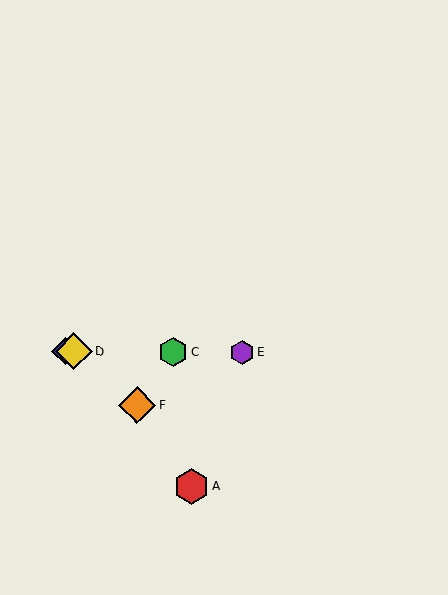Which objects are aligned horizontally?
Objects B, C, D, E are aligned horizontally.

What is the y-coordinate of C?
Object C is at y≈352.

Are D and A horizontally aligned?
No, D is at y≈352 and A is at y≈486.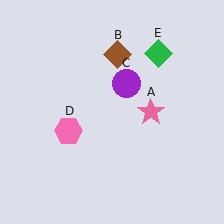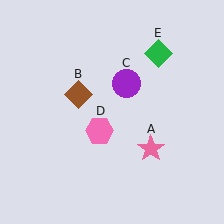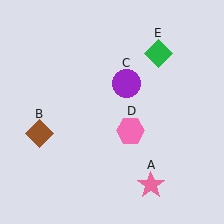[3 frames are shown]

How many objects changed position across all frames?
3 objects changed position: pink star (object A), brown diamond (object B), pink hexagon (object D).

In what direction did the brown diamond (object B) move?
The brown diamond (object B) moved down and to the left.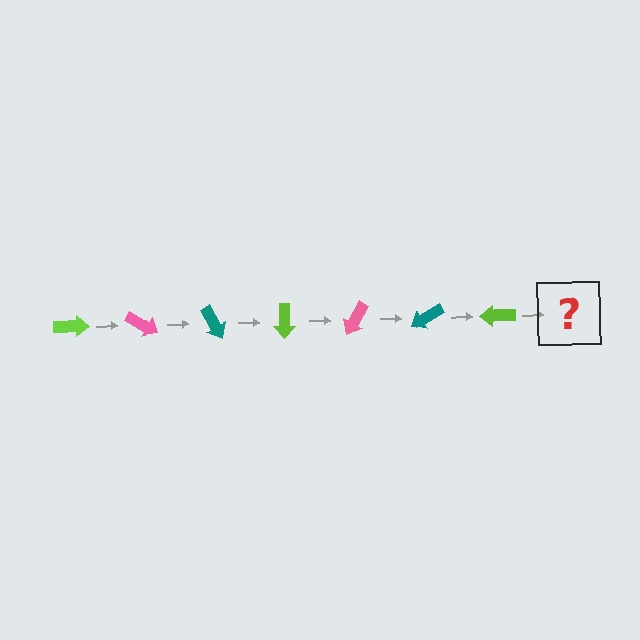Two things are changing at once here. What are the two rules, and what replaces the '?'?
The two rules are that it rotates 30 degrees each step and the color cycles through lime, pink, and teal. The '?' should be a pink arrow, rotated 210 degrees from the start.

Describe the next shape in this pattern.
It should be a pink arrow, rotated 210 degrees from the start.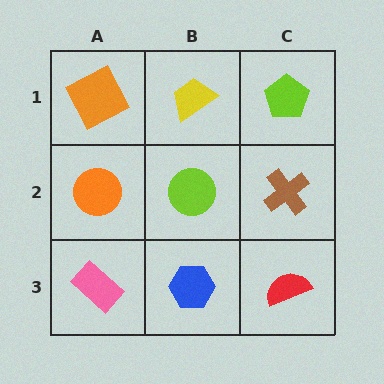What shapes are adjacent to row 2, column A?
An orange square (row 1, column A), a pink rectangle (row 3, column A), a lime circle (row 2, column B).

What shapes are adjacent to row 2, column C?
A lime pentagon (row 1, column C), a red semicircle (row 3, column C), a lime circle (row 2, column B).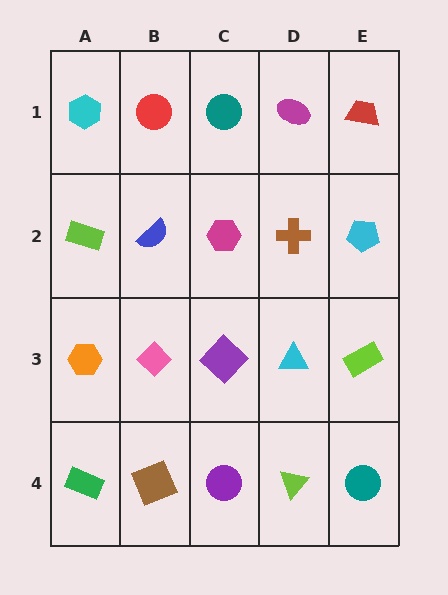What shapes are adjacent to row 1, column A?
A lime rectangle (row 2, column A), a red circle (row 1, column B).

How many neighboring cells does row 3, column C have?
4.